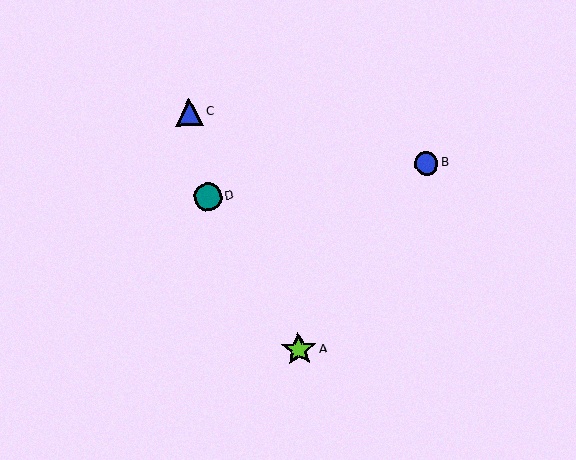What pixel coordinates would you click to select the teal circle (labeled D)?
Click at (208, 197) to select the teal circle D.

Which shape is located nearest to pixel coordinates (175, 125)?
The blue triangle (labeled C) at (189, 112) is nearest to that location.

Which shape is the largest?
The lime star (labeled A) is the largest.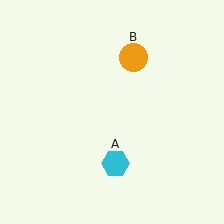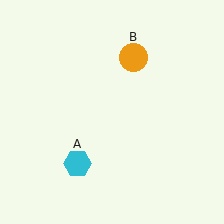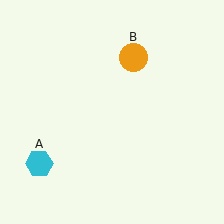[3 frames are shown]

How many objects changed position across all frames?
1 object changed position: cyan hexagon (object A).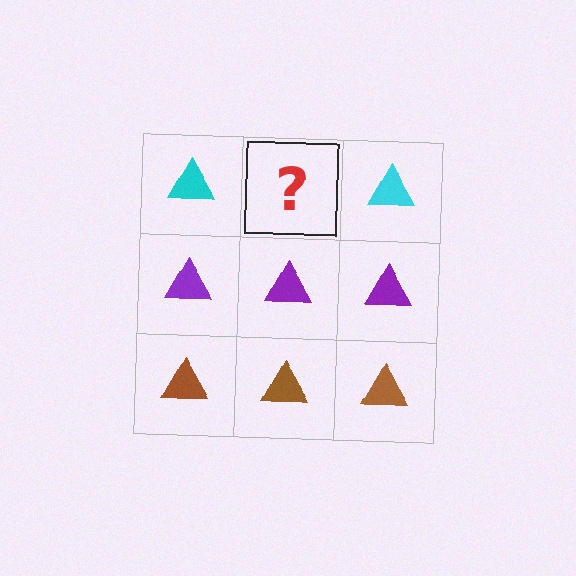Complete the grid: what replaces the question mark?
The question mark should be replaced with a cyan triangle.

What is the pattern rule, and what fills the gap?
The rule is that each row has a consistent color. The gap should be filled with a cyan triangle.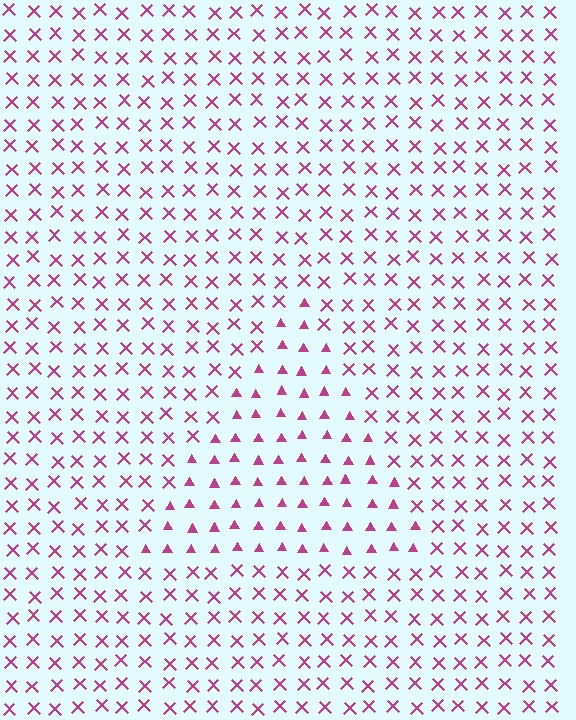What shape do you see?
I see a triangle.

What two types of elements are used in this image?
The image uses triangles inside the triangle region and X marks outside it.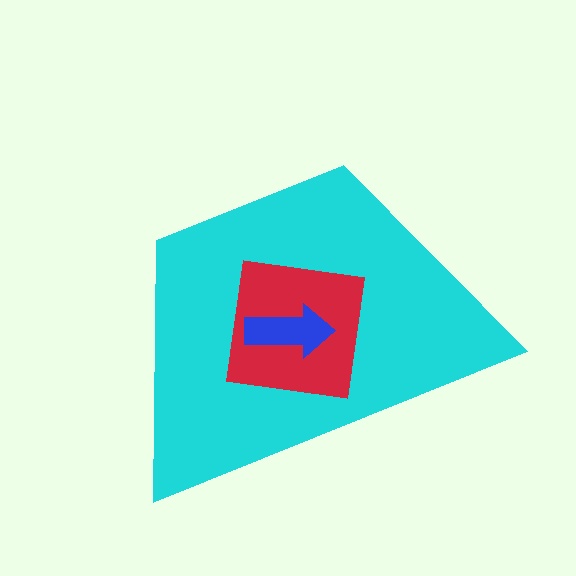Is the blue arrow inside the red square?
Yes.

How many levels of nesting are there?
3.